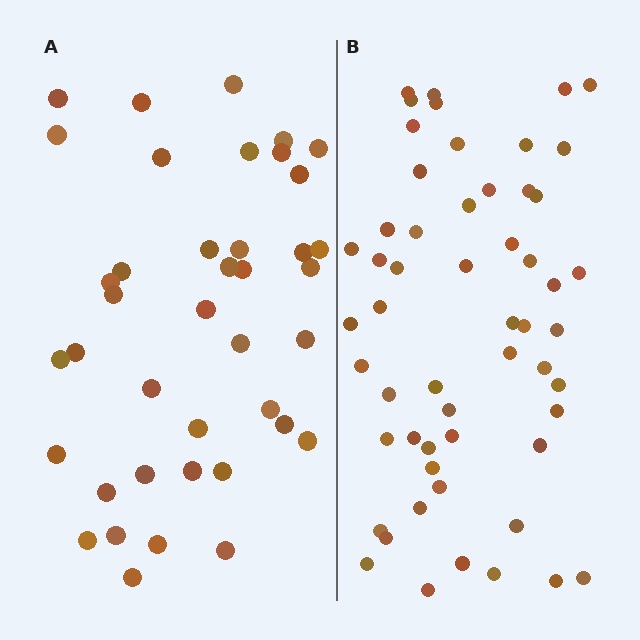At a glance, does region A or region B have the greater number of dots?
Region B (the right region) has more dots.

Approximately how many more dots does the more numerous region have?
Region B has approximately 15 more dots than region A.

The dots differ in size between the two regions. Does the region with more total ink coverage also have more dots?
No. Region A has more total ink coverage because its dots are larger, but region B actually contains more individual dots. Total area can be misleading — the number of items is what matters here.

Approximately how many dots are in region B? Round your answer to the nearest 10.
About 60 dots. (The exact count is 55, which rounds to 60.)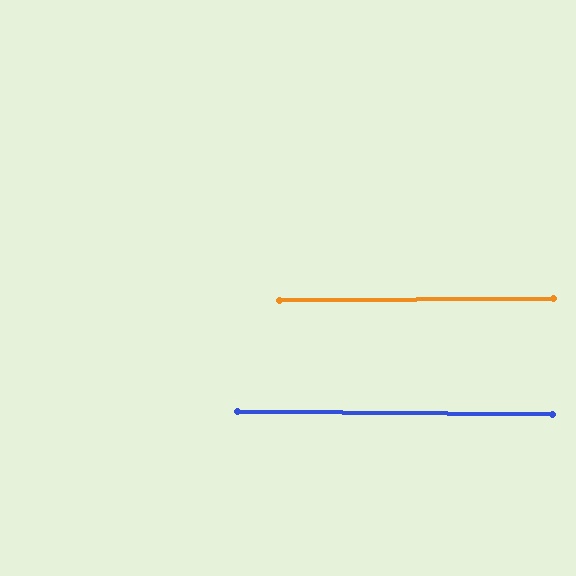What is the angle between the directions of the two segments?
Approximately 1 degree.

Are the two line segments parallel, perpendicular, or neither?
Parallel — their directions differ by only 1.0°.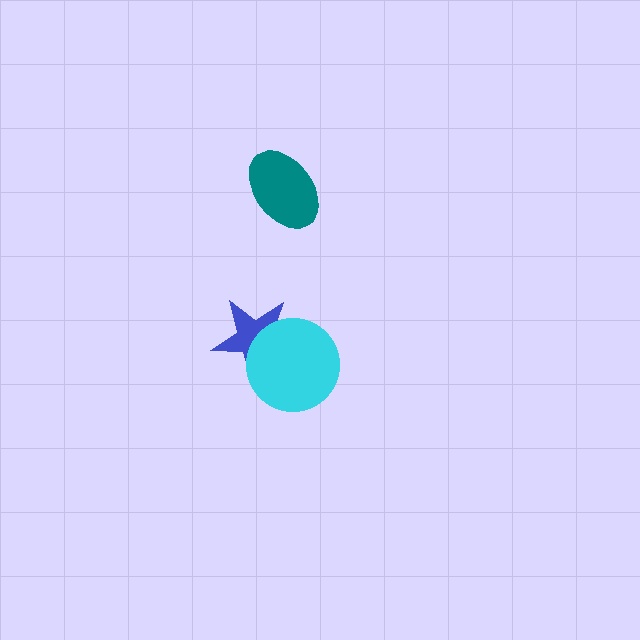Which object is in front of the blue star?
The cyan circle is in front of the blue star.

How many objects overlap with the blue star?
1 object overlaps with the blue star.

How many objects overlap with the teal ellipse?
0 objects overlap with the teal ellipse.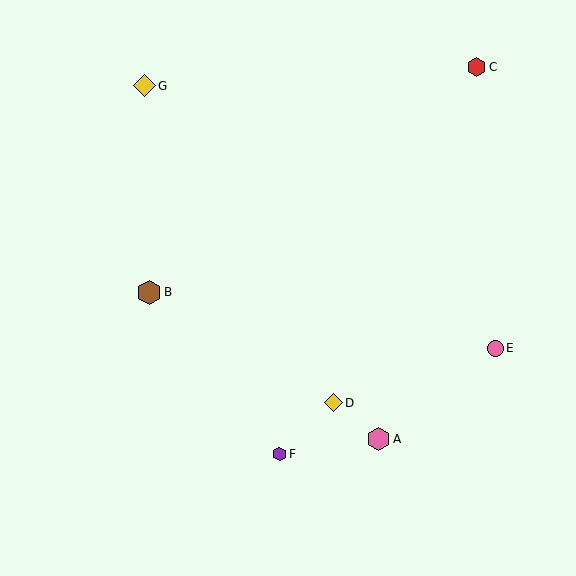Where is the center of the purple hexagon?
The center of the purple hexagon is at (279, 454).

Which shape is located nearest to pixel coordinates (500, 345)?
The pink circle (labeled E) at (495, 348) is nearest to that location.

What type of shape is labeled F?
Shape F is a purple hexagon.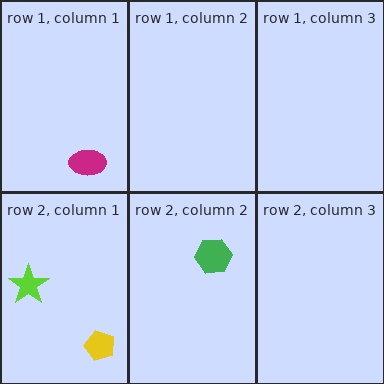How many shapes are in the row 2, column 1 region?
2.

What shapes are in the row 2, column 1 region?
The yellow pentagon, the lime star.